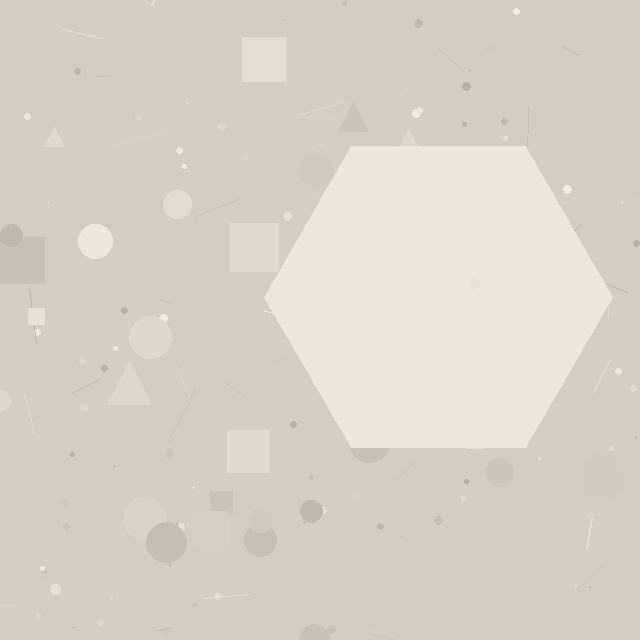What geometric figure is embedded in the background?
A hexagon is embedded in the background.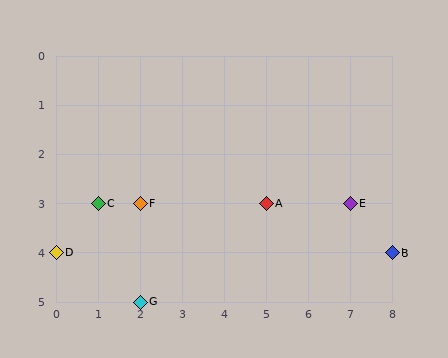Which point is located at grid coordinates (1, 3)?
Point C is at (1, 3).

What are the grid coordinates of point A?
Point A is at grid coordinates (5, 3).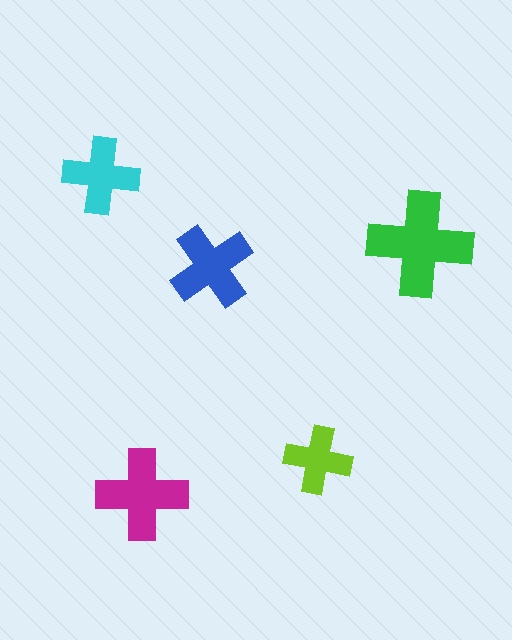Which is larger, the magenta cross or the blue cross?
The magenta one.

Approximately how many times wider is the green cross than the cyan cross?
About 1.5 times wider.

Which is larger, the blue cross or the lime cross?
The blue one.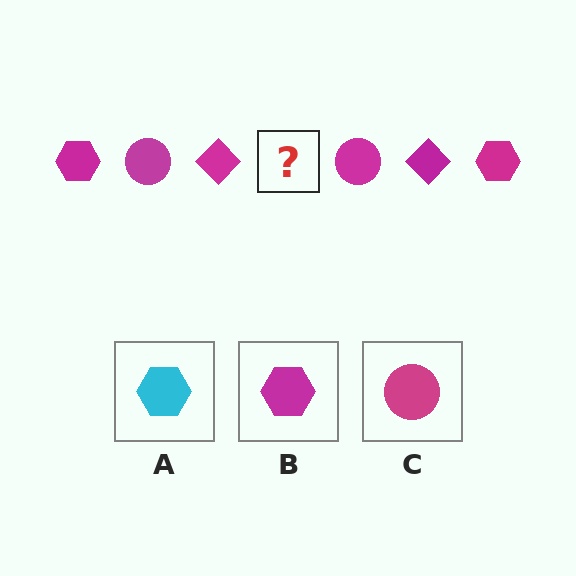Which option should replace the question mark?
Option B.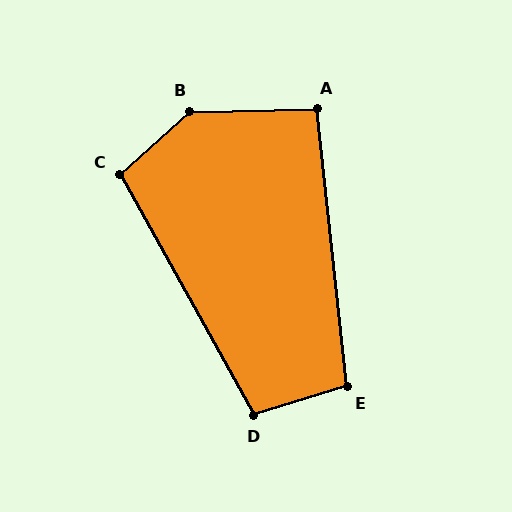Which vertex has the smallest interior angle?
A, at approximately 95 degrees.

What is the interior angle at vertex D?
Approximately 102 degrees (obtuse).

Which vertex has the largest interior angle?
B, at approximately 139 degrees.